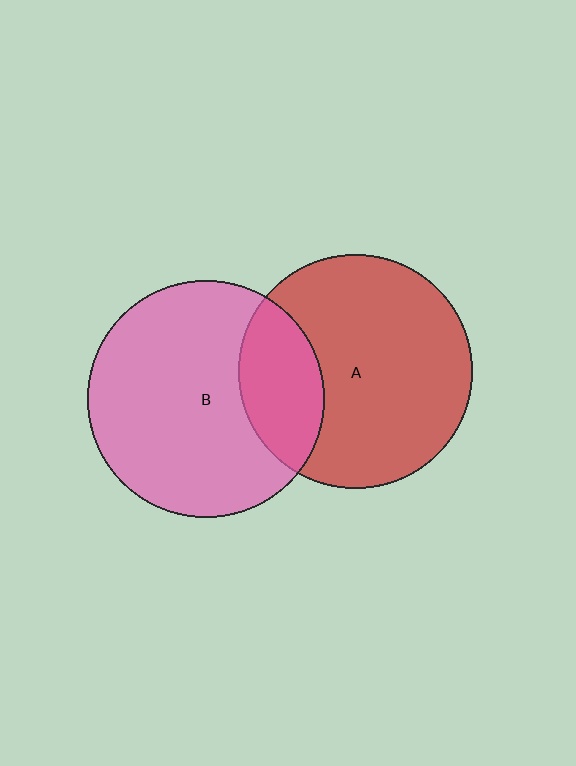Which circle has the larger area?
Circle B (pink).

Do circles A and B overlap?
Yes.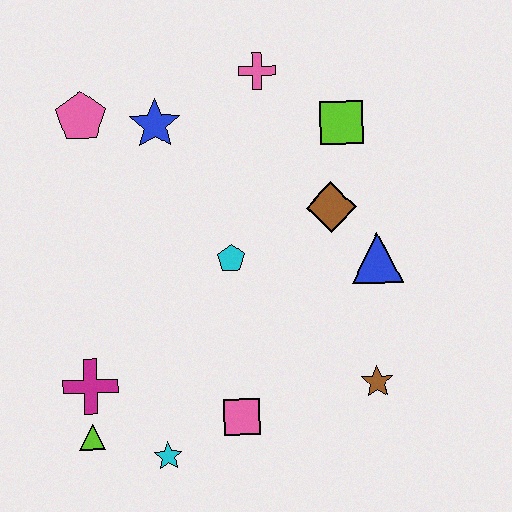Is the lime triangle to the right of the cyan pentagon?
No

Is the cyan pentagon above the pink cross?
No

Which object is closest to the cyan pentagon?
The brown diamond is closest to the cyan pentagon.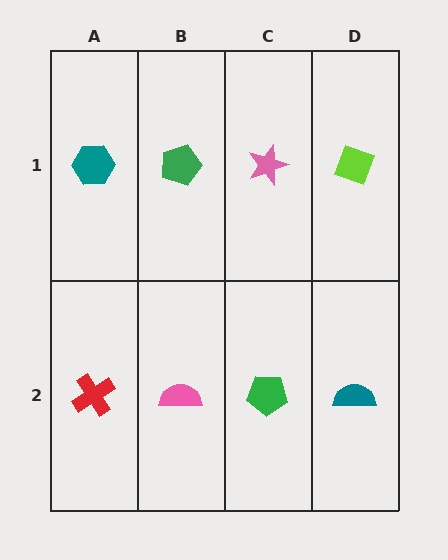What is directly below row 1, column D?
A teal semicircle.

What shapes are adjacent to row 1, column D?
A teal semicircle (row 2, column D), a pink star (row 1, column C).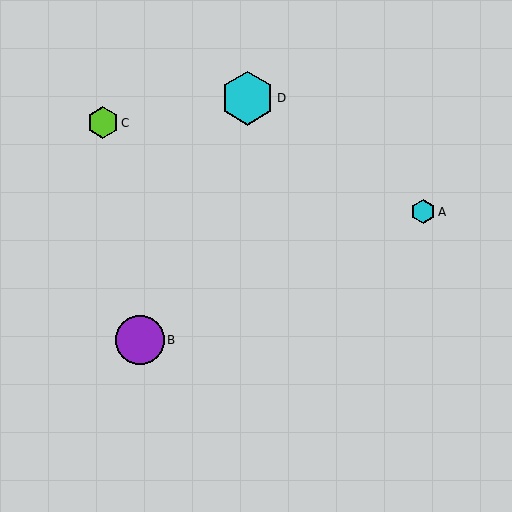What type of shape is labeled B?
Shape B is a purple circle.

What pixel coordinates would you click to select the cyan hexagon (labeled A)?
Click at (423, 212) to select the cyan hexagon A.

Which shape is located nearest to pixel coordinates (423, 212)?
The cyan hexagon (labeled A) at (423, 212) is nearest to that location.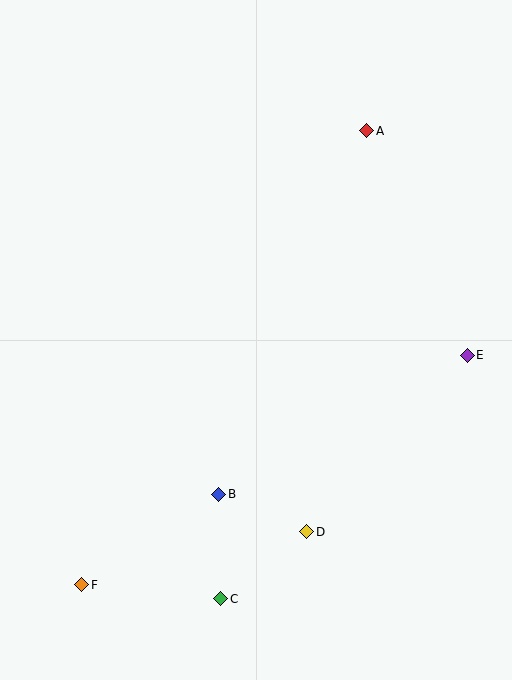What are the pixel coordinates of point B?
Point B is at (219, 494).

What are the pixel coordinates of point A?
Point A is at (367, 131).